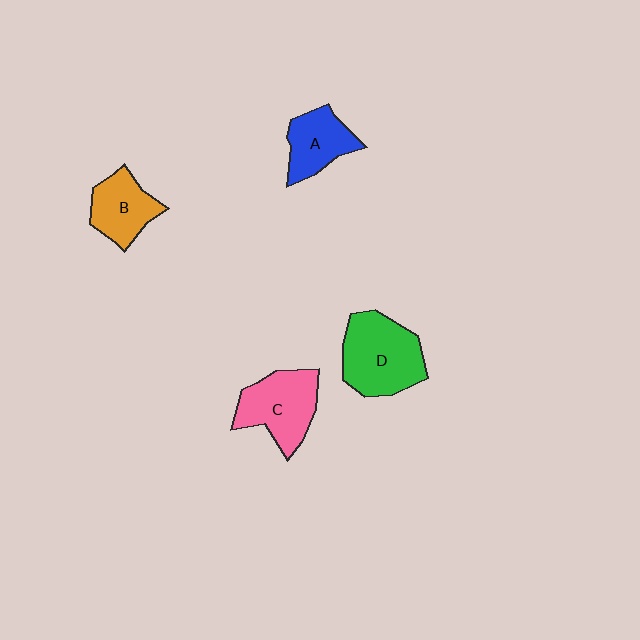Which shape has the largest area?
Shape D (green).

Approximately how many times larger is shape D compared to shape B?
Approximately 1.5 times.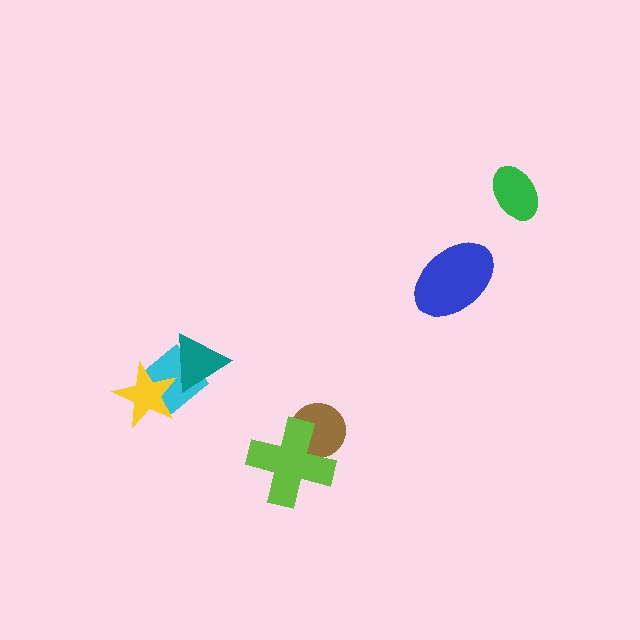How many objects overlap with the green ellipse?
0 objects overlap with the green ellipse.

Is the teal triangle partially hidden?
Yes, it is partially covered by another shape.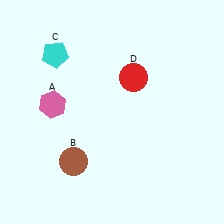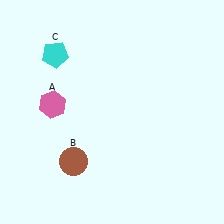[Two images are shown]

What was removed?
The red circle (D) was removed in Image 2.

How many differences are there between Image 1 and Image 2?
There is 1 difference between the two images.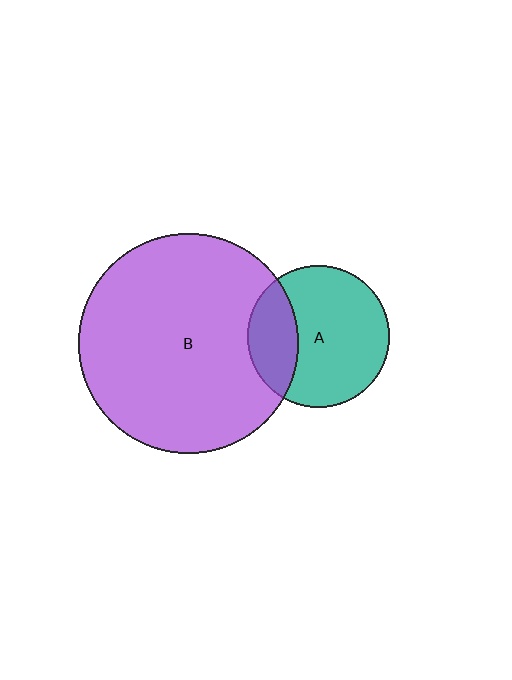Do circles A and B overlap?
Yes.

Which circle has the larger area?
Circle B (purple).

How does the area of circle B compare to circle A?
Approximately 2.4 times.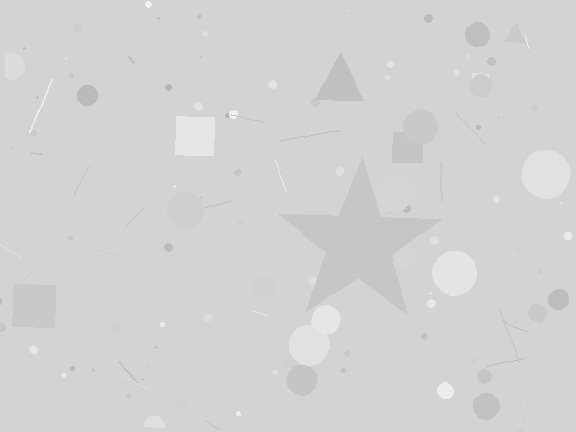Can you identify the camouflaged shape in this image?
The camouflaged shape is a star.